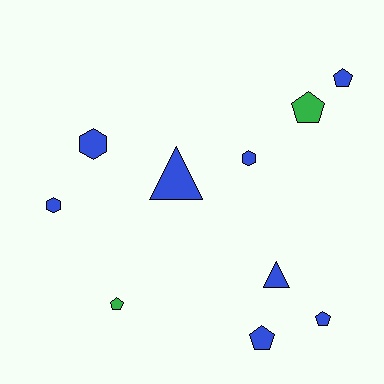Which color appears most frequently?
Blue, with 8 objects.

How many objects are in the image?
There are 10 objects.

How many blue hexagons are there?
There are 3 blue hexagons.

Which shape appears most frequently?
Pentagon, with 5 objects.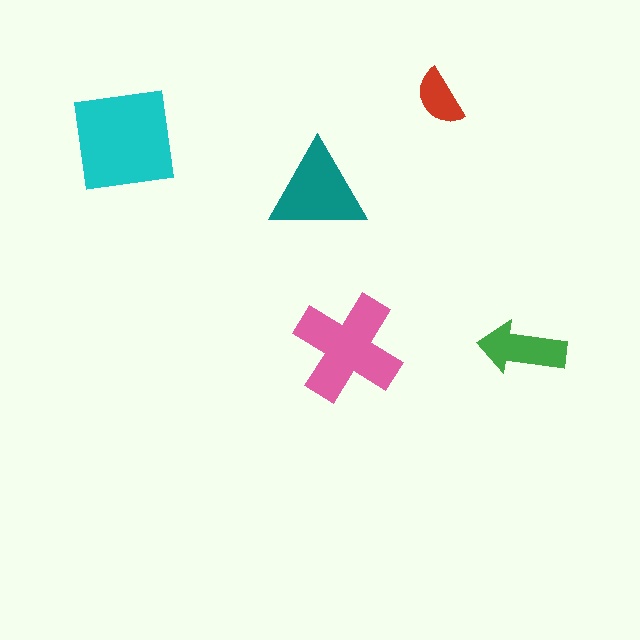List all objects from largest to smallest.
The cyan square, the pink cross, the teal triangle, the green arrow, the red semicircle.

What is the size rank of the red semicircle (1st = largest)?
5th.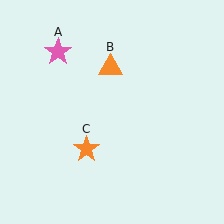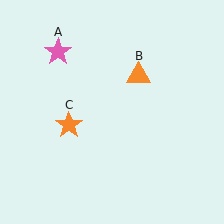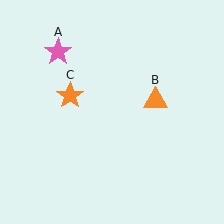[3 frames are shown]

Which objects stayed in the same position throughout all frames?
Pink star (object A) remained stationary.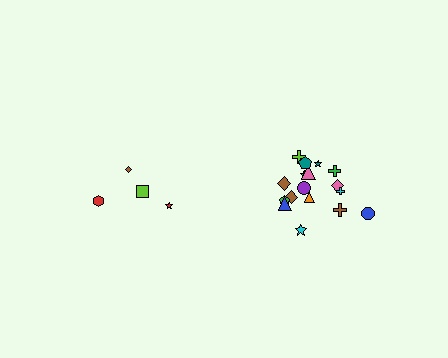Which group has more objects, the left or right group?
The right group.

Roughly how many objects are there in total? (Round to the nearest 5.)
Roughly 20 objects in total.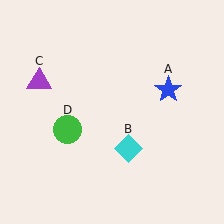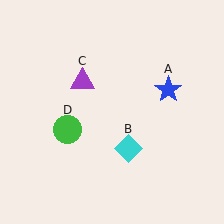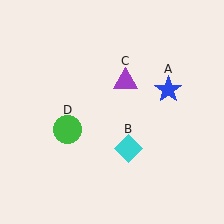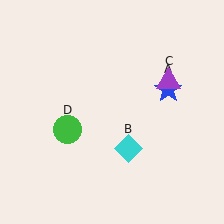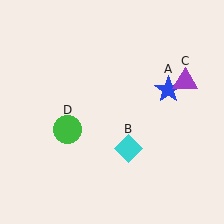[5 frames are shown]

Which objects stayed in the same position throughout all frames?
Blue star (object A) and cyan diamond (object B) and green circle (object D) remained stationary.